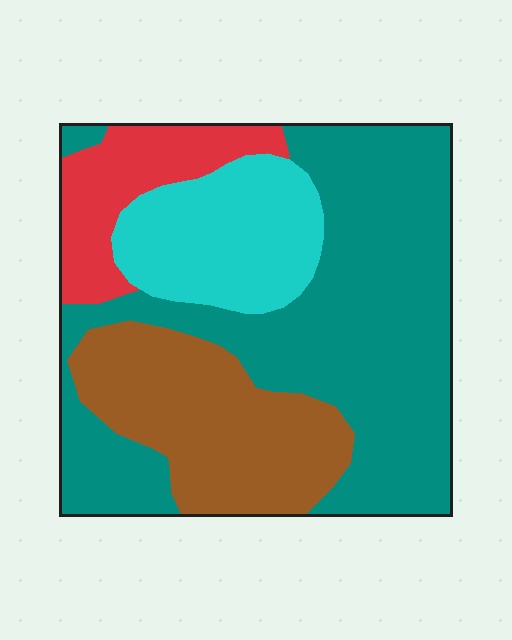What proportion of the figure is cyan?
Cyan takes up about one sixth (1/6) of the figure.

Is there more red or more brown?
Brown.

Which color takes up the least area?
Red, at roughly 10%.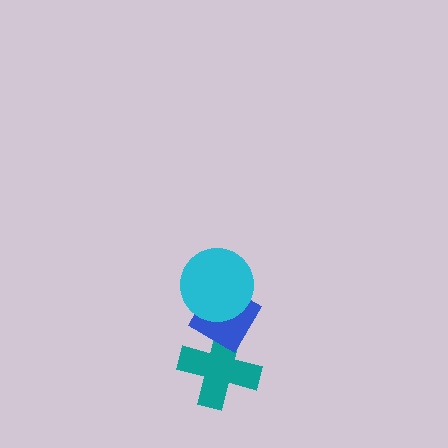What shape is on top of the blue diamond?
The cyan circle is on top of the blue diamond.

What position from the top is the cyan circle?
The cyan circle is 1st from the top.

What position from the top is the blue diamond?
The blue diamond is 2nd from the top.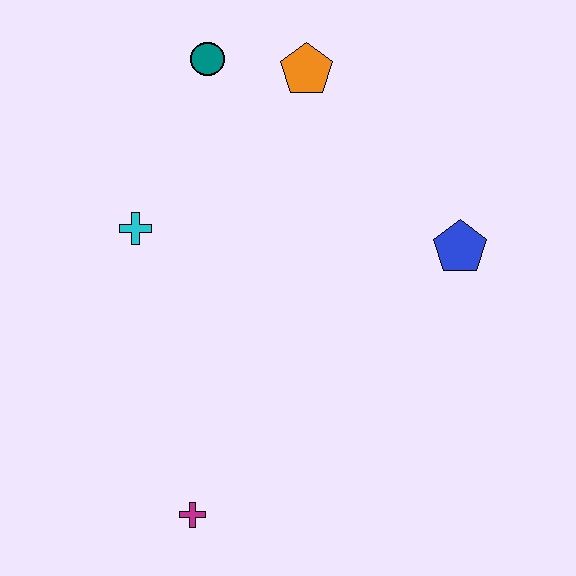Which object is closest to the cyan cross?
The teal circle is closest to the cyan cross.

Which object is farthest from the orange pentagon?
The magenta cross is farthest from the orange pentagon.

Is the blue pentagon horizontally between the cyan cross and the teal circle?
No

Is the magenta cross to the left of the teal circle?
Yes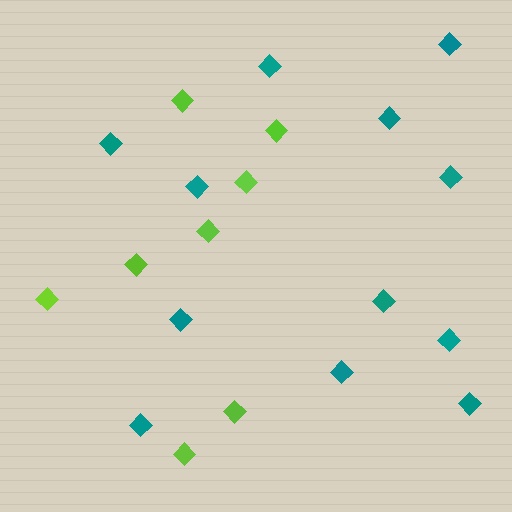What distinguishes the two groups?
There are 2 groups: one group of teal diamonds (12) and one group of lime diamonds (8).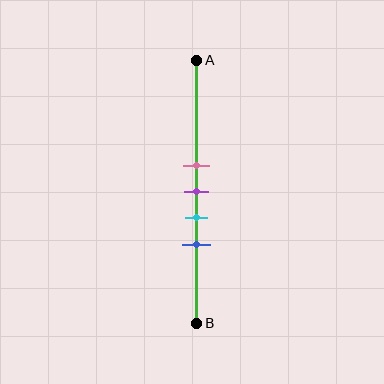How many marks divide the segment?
There are 4 marks dividing the segment.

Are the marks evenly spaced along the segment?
Yes, the marks are approximately evenly spaced.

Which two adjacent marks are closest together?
The pink and purple marks are the closest adjacent pair.